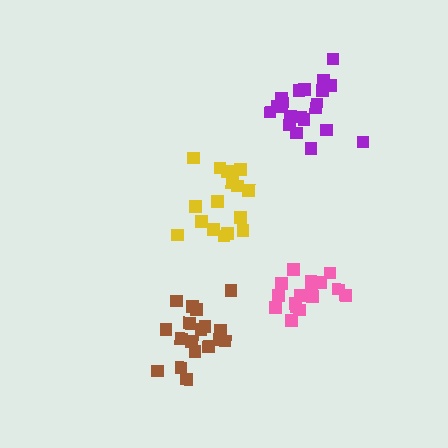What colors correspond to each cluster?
The clusters are colored: pink, yellow, purple, brown.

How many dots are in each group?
Group 1: 16 dots, Group 2: 17 dots, Group 3: 21 dots, Group 4: 19 dots (73 total).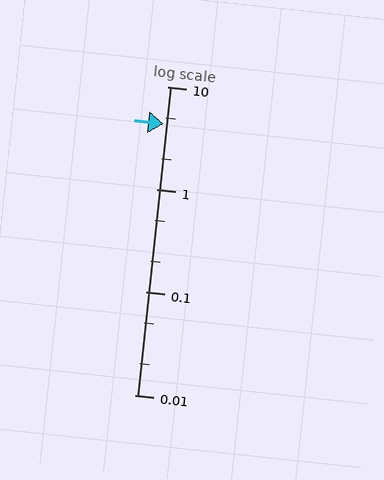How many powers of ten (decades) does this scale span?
The scale spans 3 decades, from 0.01 to 10.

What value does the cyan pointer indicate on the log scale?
The pointer indicates approximately 4.3.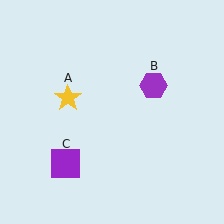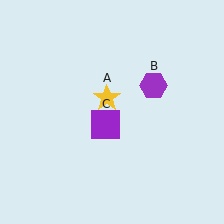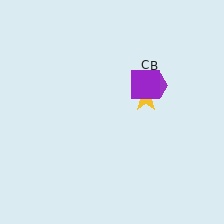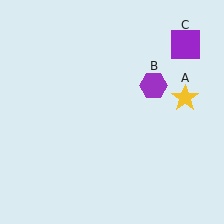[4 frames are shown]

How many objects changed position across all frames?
2 objects changed position: yellow star (object A), purple square (object C).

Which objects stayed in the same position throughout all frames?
Purple hexagon (object B) remained stationary.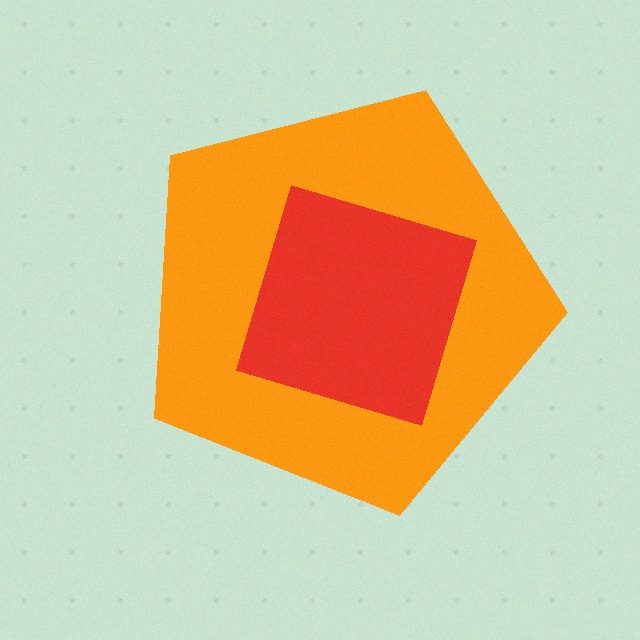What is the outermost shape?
The orange pentagon.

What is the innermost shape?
The red diamond.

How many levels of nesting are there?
2.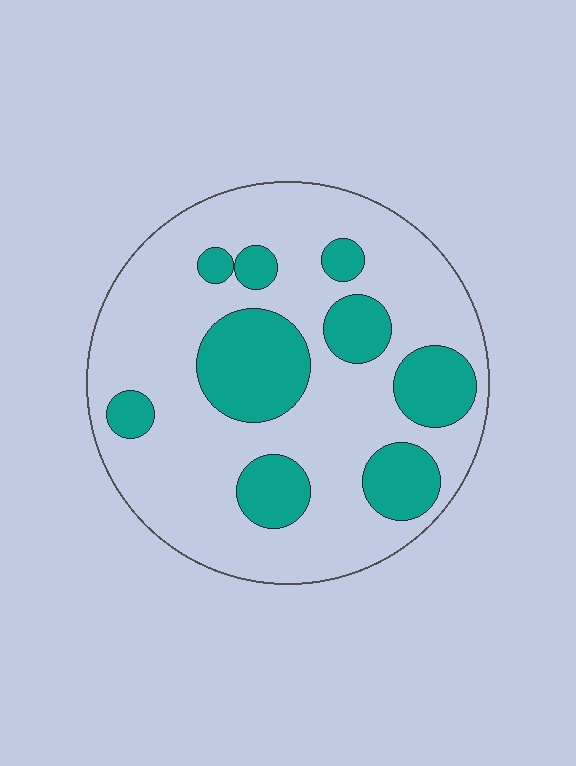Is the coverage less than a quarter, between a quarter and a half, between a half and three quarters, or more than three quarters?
Between a quarter and a half.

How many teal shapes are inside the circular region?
9.